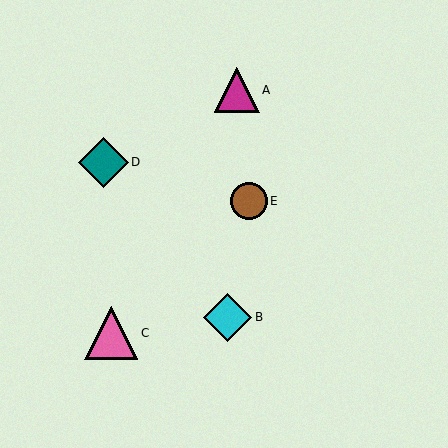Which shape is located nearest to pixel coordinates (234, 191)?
The brown circle (labeled E) at (249, 201) is nearest to that location.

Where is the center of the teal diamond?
The center of the teal diamond is at (103, 162).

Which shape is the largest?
The pink triangle (labeled C) is the largest.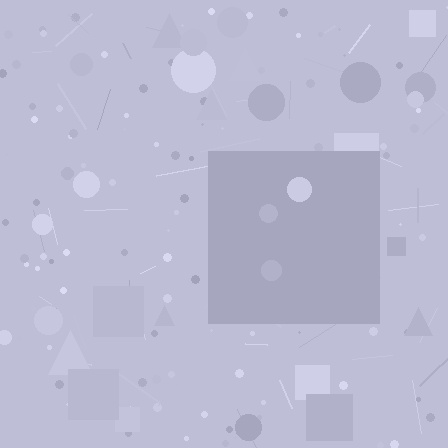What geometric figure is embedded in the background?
A square is embedded in the background.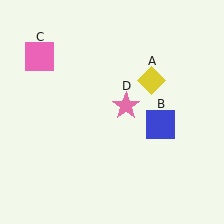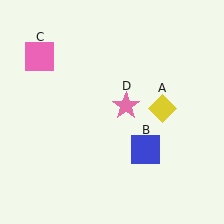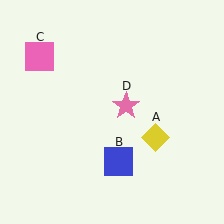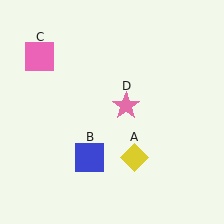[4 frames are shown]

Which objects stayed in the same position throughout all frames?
Pink square (object C) and pink star (object D) remained stationary.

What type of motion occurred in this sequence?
The yellow diamond (object A), blue square (object B) rotated clockwise around the center of the scene.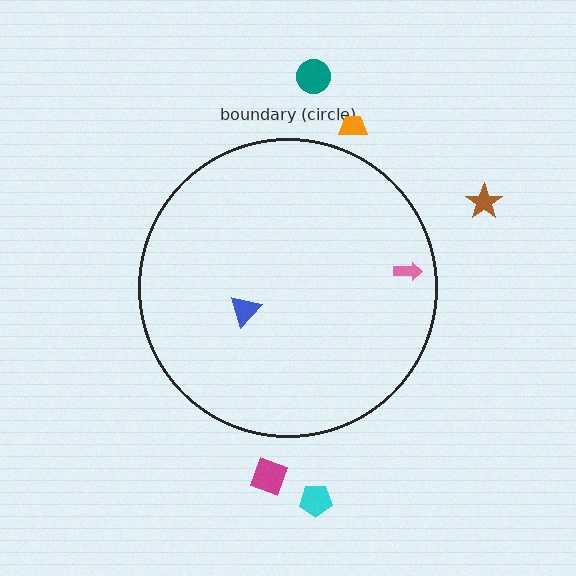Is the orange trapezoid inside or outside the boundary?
Outside.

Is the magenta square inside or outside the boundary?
Outside.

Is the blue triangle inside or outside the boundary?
Inside.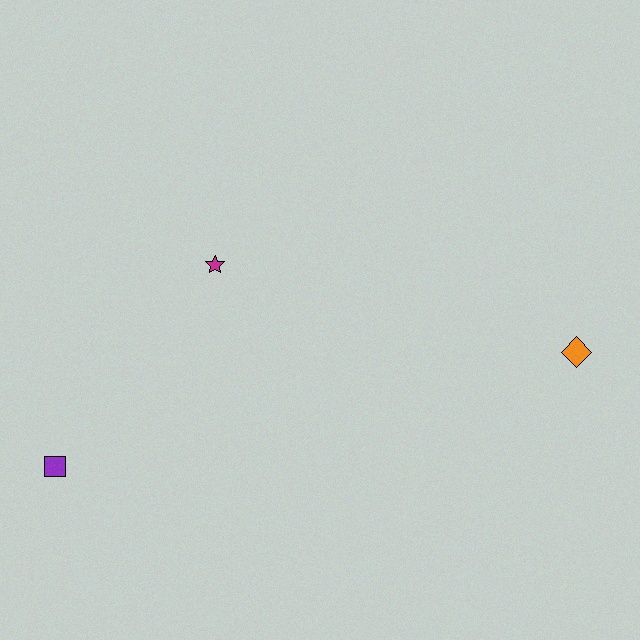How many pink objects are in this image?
There are no pink objects.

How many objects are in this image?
There are 3 objects.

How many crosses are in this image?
There are no crosses.